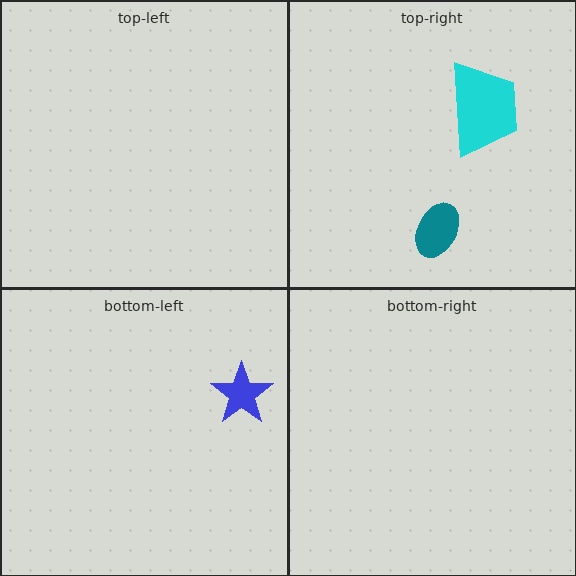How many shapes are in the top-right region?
2.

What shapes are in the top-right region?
The teal ellipse, the cyan trapezoid.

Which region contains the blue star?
The bottom-left region.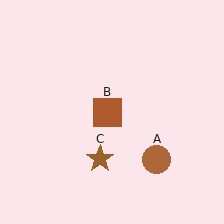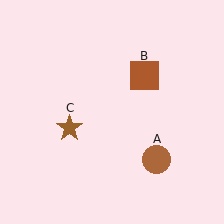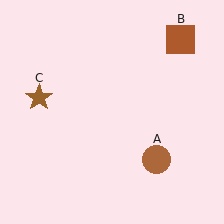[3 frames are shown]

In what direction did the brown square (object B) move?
The brown square (object B) moved up and to the right.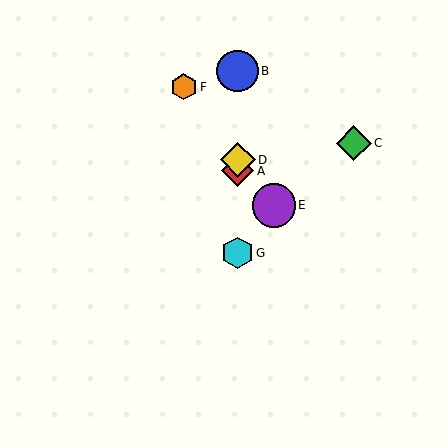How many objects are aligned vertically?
4 objects (A, B, D, G) are aligned vertically.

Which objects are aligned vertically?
Objects A, B, D, G are aligned vertically.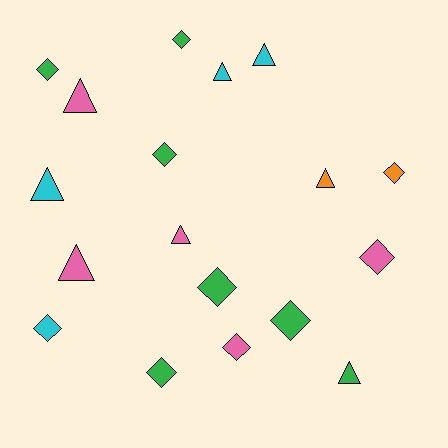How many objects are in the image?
There are 18 objects.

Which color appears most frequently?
Green, with 7 objects.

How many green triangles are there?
There is 1 green triangle.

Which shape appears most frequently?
Diamond, with 10 objects.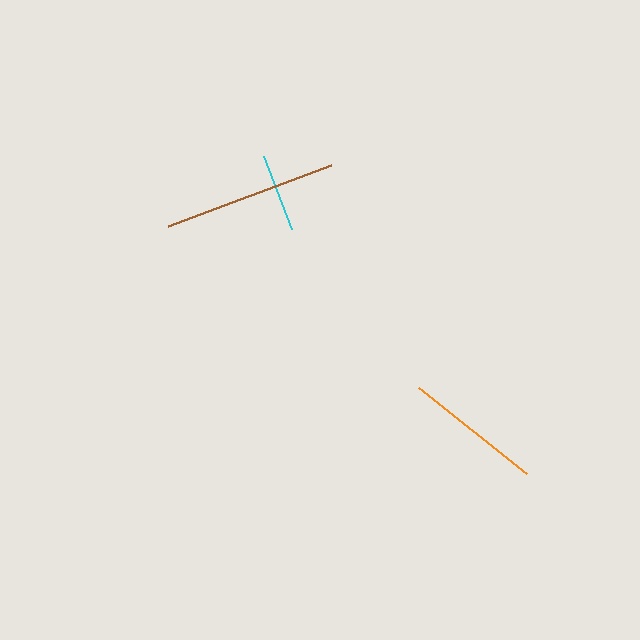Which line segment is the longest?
The brown line is the longest at approximately 174 pixels.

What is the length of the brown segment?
The brown segment is approximately 174 pixels long.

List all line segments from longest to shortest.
From longest to shortest: brown, orange, cyan.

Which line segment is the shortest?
The cyan line is the shortest at approximately 78 pixels.